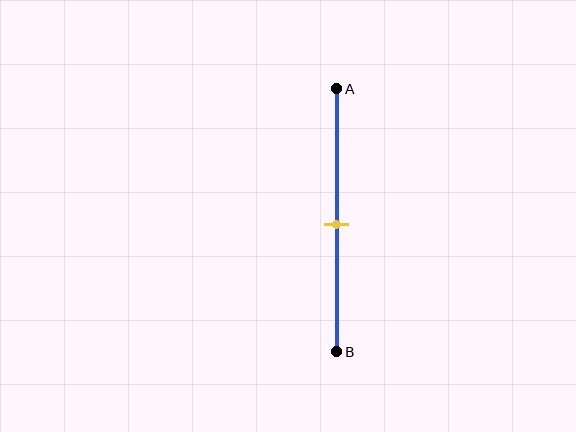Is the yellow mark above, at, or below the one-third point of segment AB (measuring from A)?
The yellow mark is below the one-third point of segment AB.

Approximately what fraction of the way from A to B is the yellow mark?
The yellow mark is approximately 50% of the way from A to B.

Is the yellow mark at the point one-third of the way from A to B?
No, the mark is at about 50% from A, not at the 33% one-third point.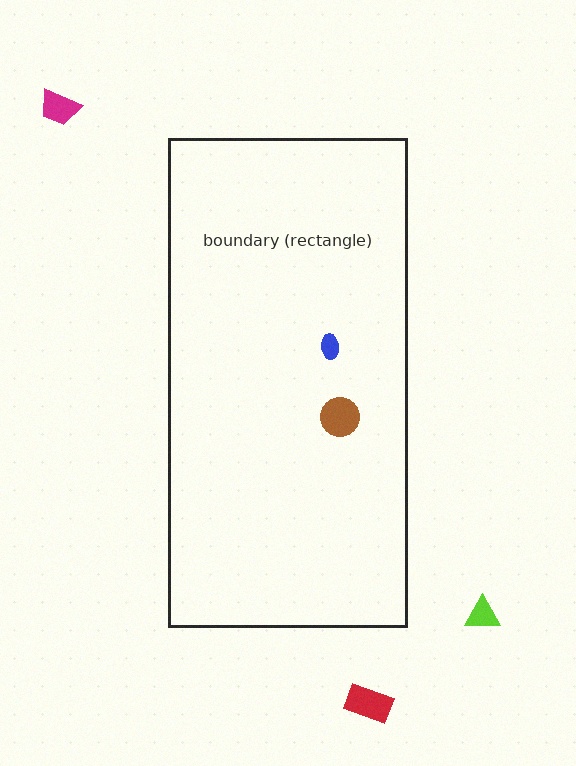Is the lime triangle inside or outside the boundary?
Outside.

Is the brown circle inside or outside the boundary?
Inside.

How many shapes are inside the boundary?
2 inside, 3 outside.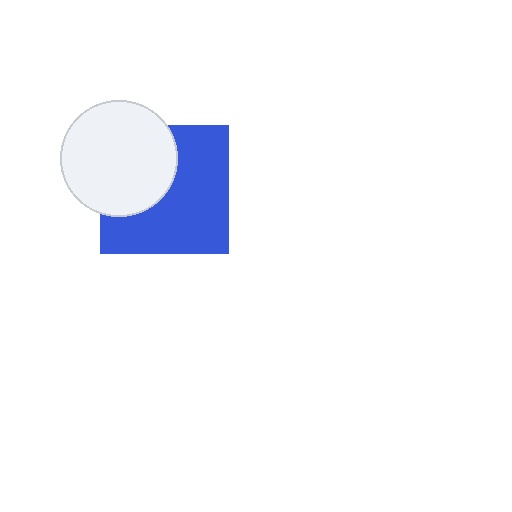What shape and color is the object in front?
The object in front is a white circle.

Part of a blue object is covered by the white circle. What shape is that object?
It is a square.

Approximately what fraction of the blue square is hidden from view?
Roughly 38% of the blue square is hidden behind the white circle.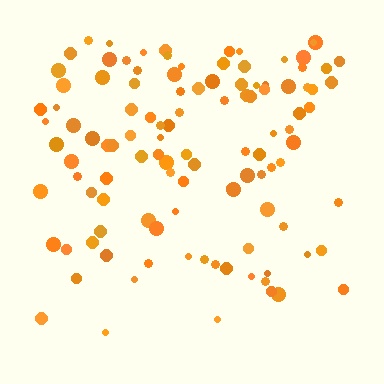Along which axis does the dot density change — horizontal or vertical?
Vertical.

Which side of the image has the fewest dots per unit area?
The bottom.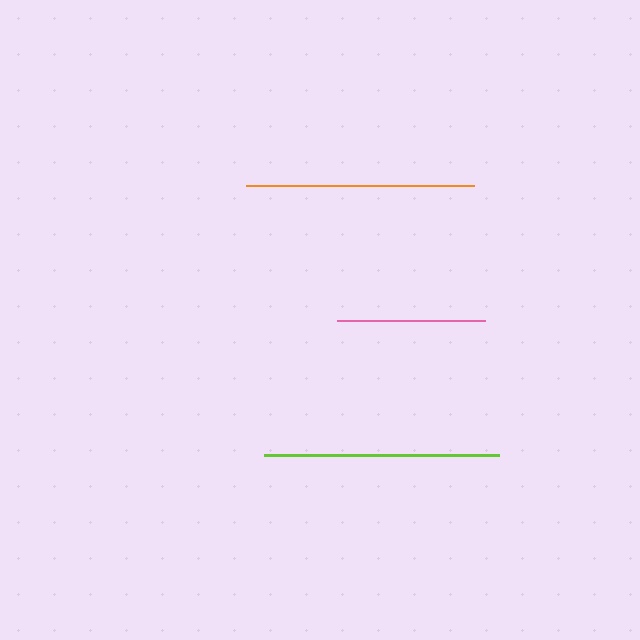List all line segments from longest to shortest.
From longest to shortest: lime, orange, pink.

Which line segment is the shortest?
The pink line is the shortest at approximately 149 pixels.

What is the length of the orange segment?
The orange segment is approximately 229 pixels long.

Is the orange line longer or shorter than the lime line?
The lime line is longer than the orange line.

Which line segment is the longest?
The lime line is the longest at approximately 235 pixels.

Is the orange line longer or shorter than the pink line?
The orange line is longer than the pink line.